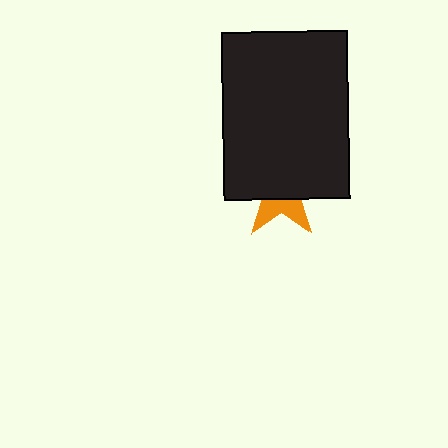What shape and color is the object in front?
The object in front is a black rectangle.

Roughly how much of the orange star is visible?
A small part of it is visible (roughly 34%).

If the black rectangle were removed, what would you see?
You would see the complete orange star.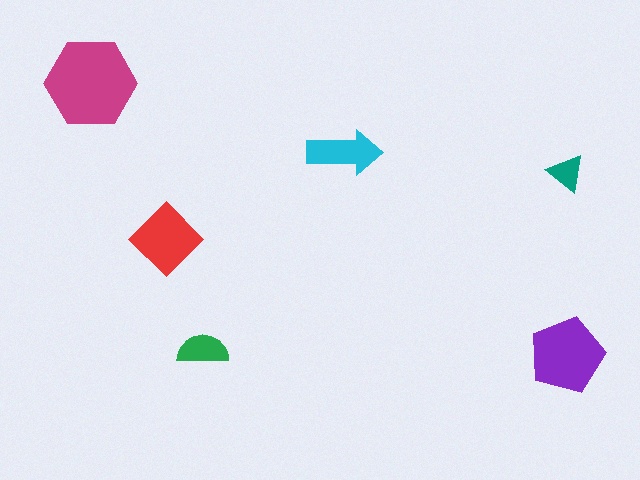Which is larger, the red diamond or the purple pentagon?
The purple pentagon.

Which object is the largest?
The magenta hexagon.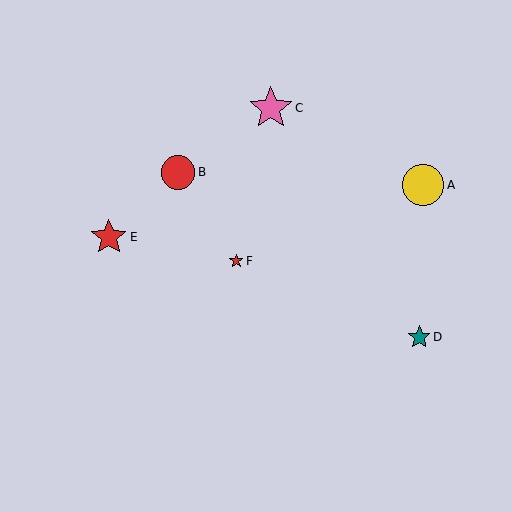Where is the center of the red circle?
The center of the red circle is at (178, 172).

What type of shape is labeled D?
Shape D is a teal star.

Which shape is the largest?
The pink star (labeled C) is the largest.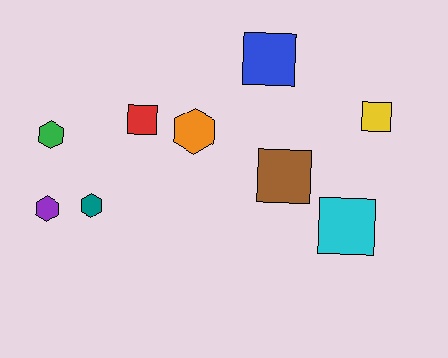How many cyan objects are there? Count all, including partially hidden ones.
There is 1 cyan object.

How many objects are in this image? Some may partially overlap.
There are 9 objects.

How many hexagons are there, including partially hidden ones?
There are 4 hexagons.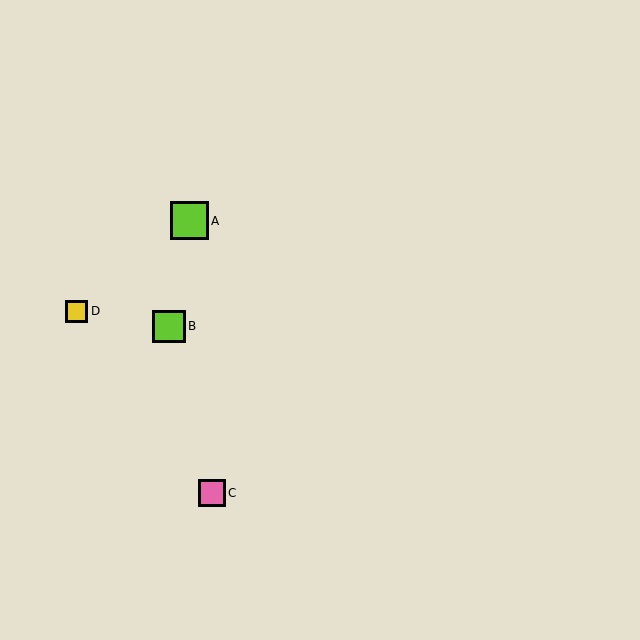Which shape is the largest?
The lime square (labeled A) is the largest.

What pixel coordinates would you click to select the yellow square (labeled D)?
Click at (77, 311) to select the yellow square D.